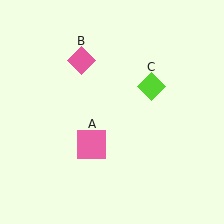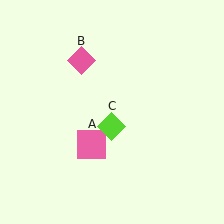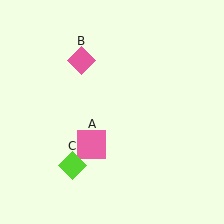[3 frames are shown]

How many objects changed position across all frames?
1 object changed position: lime diamond (object C).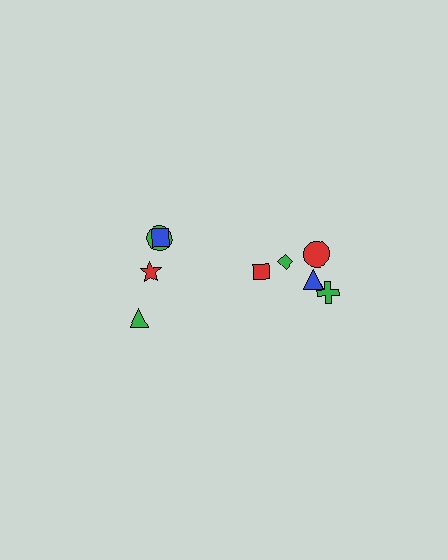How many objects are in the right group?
There are 6 objects.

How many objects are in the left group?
There are 4 objects.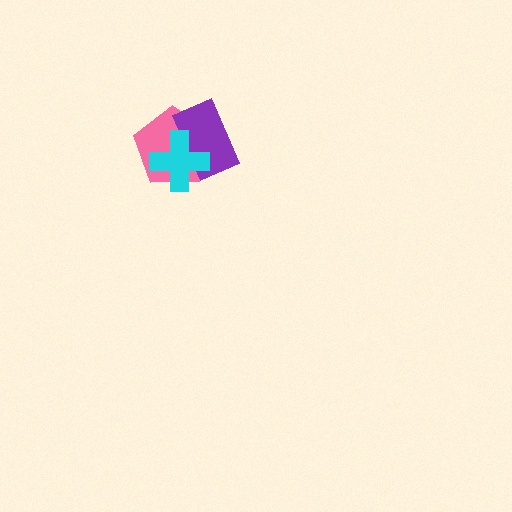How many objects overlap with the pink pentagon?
2 objects overlap with the pink pentagon.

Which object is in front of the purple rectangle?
The cyan cross is in front of the purple rectangle.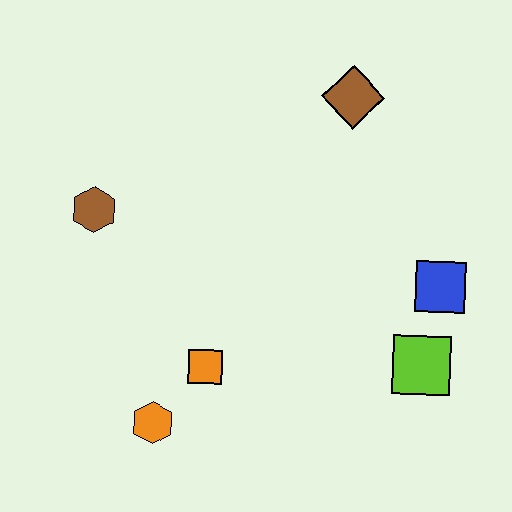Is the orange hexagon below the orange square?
Yes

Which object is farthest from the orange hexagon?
The brown diamond is farthest from the orange hexagon.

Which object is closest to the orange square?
The orange hexagon is closest to the orange square.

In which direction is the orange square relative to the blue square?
The orange square is to the left of the blue square.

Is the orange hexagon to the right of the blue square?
No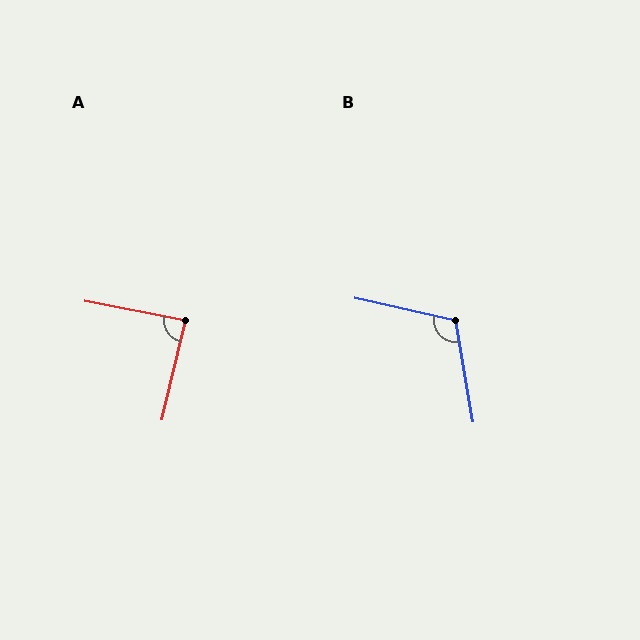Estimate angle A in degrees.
Approximately 88 degrees.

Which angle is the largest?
B, at approximately 113 degrees.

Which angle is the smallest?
A, at approximately 88 degrees.